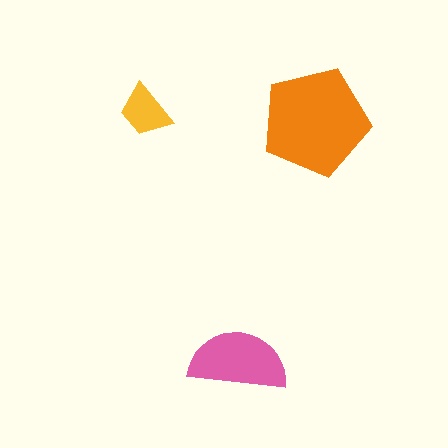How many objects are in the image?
There are 3 objects in the image.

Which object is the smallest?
The yellow trapezoid.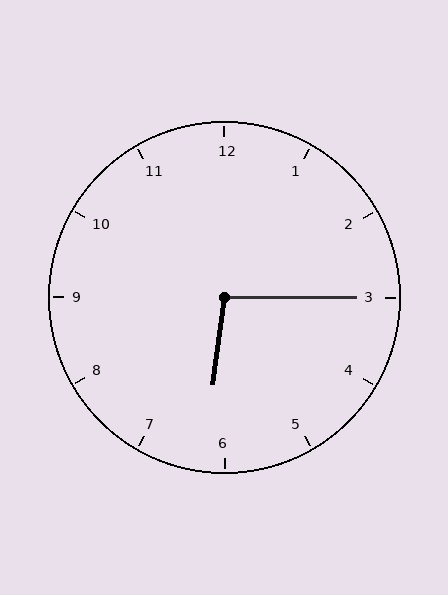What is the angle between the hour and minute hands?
Approximately 98 degrees.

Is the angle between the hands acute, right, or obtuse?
It is obtuse.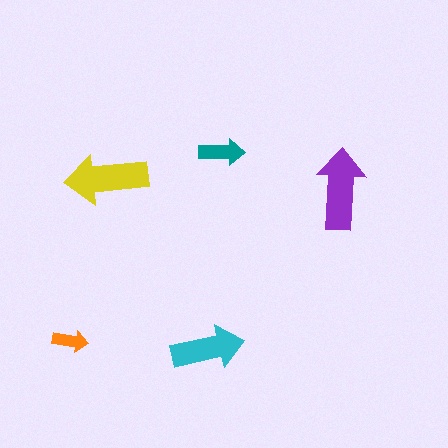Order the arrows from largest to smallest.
the yellow one, the purple one, the cyan one, the teal one, the orange one.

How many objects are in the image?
There are 5 objects in the image.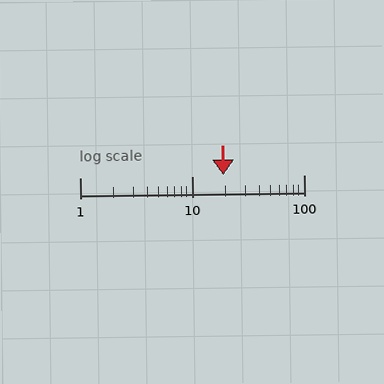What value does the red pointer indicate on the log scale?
The pointer indicates approximately 19.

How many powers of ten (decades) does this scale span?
The scale spans 2 decades, from 1 to 100.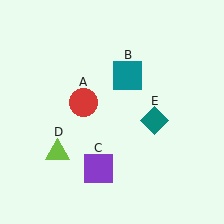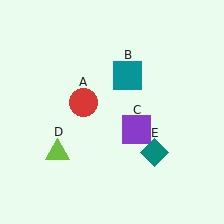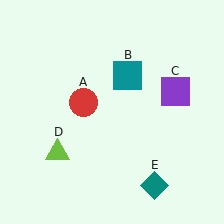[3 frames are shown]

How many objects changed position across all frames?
2 objects changed position: purple square (object C), teal diamond (object E).